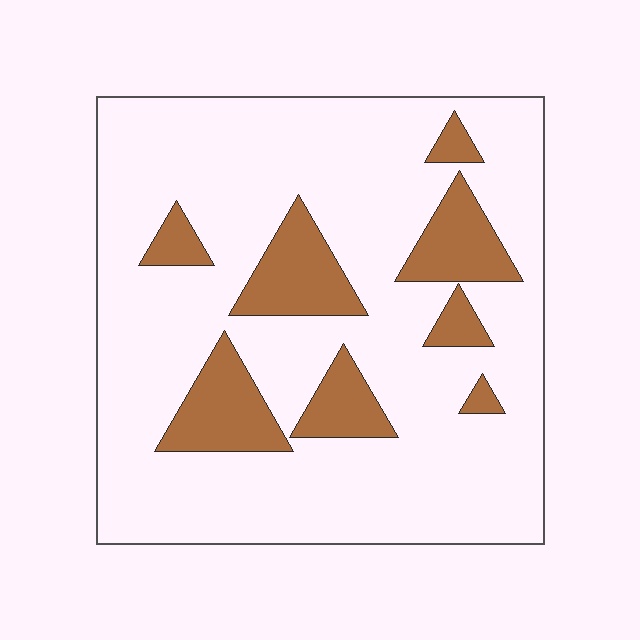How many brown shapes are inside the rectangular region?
8.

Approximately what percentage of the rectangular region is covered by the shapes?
Approximately 20%.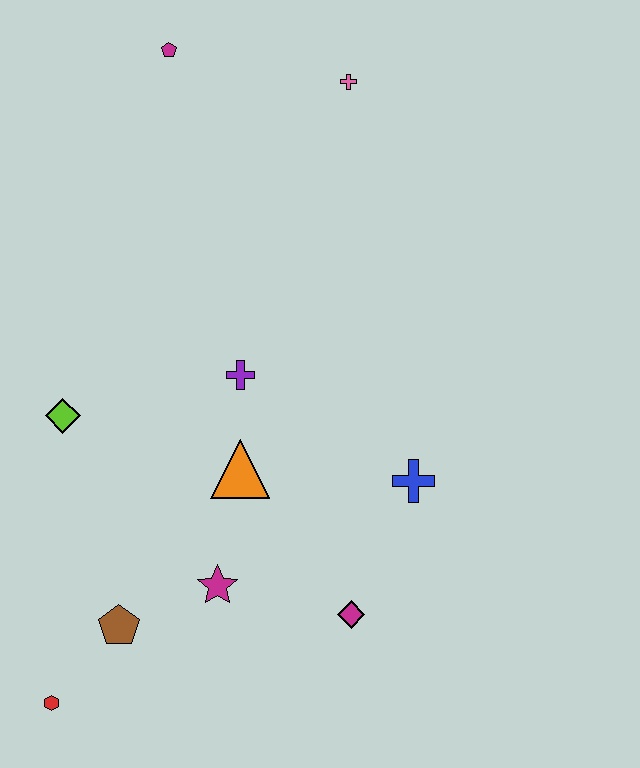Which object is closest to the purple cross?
The orange triangle is closest to the purple cross.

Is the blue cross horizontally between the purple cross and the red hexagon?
No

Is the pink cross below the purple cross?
No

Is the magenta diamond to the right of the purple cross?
Yes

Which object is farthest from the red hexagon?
The pink cross is farthest from the red hexagon.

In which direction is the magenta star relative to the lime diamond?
The magenta star is below the lime diamond.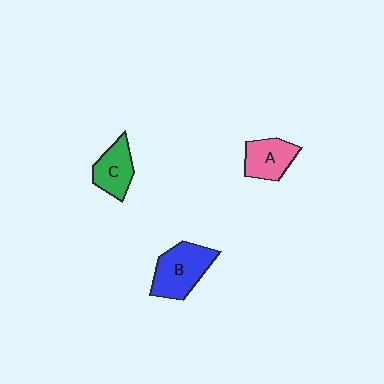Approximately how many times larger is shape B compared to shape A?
Approximately 1.4 times.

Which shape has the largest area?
Shape B (blue).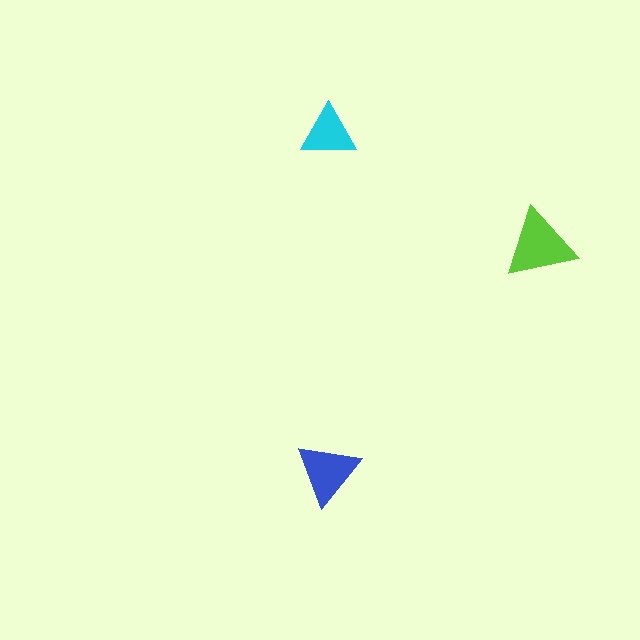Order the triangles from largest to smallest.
the lime one, the blue one, the cyan one.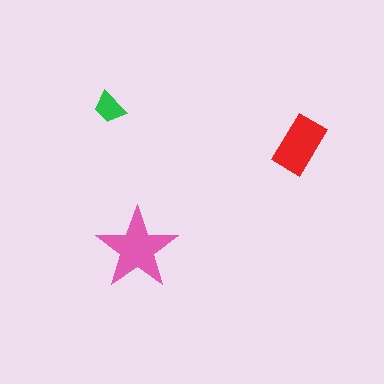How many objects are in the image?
There are 3 objects in the image.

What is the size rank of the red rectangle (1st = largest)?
2nd.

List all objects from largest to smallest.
The pink star, the red rectangle, the green trapezoid.